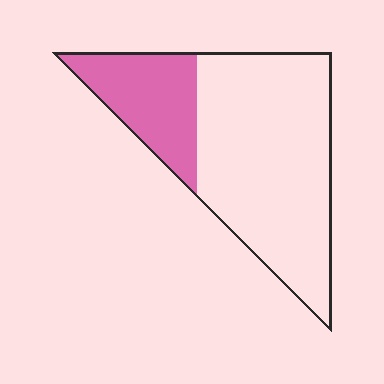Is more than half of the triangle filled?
No.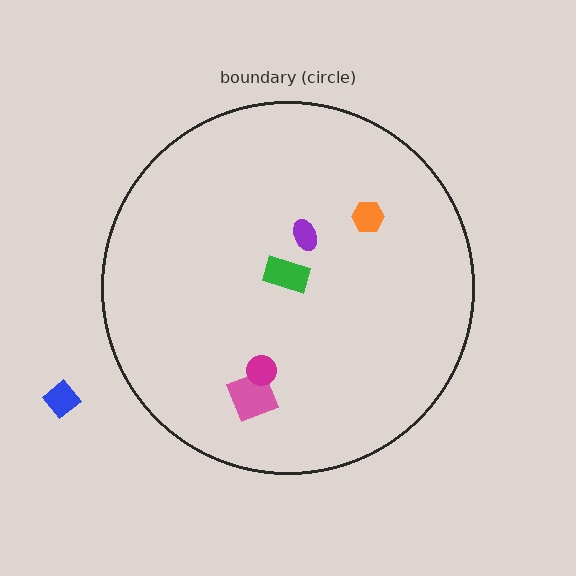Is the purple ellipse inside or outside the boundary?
Inside.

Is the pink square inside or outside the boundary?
Inside.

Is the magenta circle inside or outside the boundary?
Inside.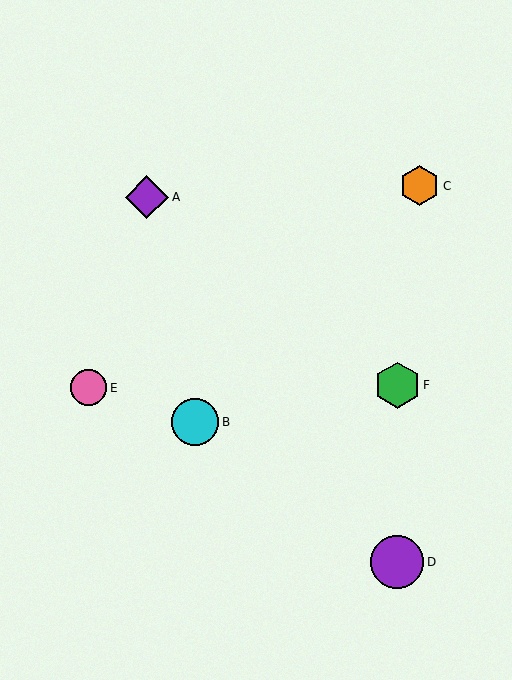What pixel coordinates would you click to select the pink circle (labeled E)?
Click at (89, 388) to select the pink circle E.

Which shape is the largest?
The purple circle (labeled D) is the largest.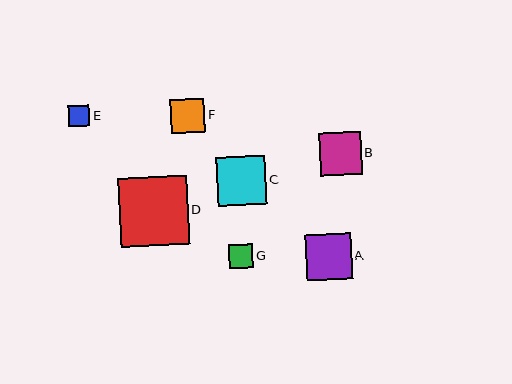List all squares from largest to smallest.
From largest to smallest: D, C, A, B, F, G, E.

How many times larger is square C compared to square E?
Square C is approximately 2.3 times the size of square E.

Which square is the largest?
Square D is the largest with a size of approximately 69 pixels.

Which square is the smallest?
Square E is the smallest with a size of approximately 21 pixels.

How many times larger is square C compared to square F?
Square C is approximately 1.4 times the size of square F.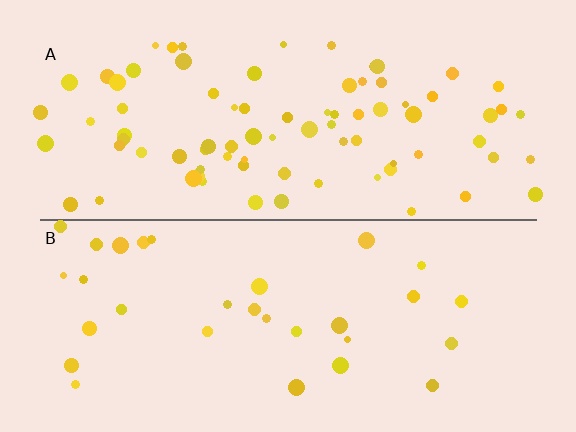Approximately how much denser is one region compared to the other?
Approximately 2.5× — region A over region B.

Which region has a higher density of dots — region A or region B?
A (the top).